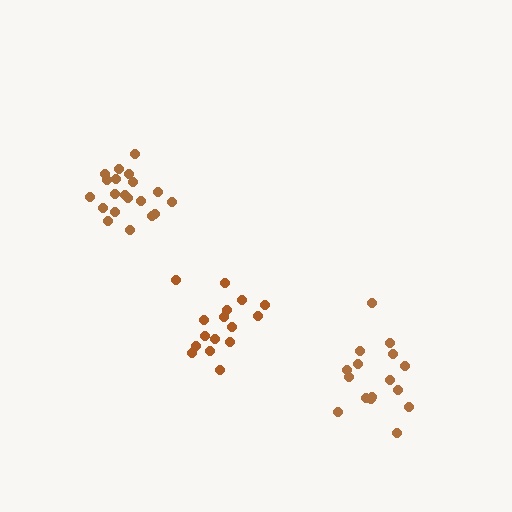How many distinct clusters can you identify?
There are 3 distinct clusters.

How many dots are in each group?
Group 1: 16 dots, Group 2: 16 dots, Group 3: 20 dots (52 total).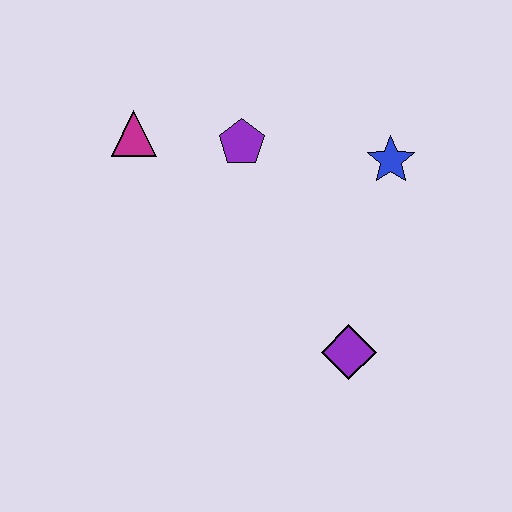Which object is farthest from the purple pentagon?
The purple diamond is farthest from the purple pentagon.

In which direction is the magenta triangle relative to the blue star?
The magenta triangle is to the left of the blue star.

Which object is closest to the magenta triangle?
The purple pentagon is closest to the magenta triangle.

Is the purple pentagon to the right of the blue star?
No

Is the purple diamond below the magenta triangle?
Yes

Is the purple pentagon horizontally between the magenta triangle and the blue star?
Yes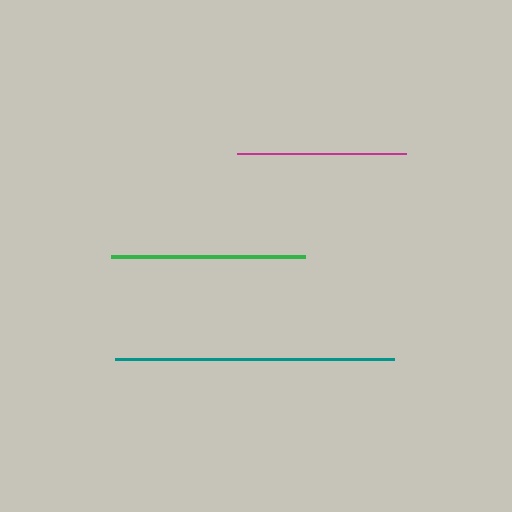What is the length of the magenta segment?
The magenta segment is approximately 169 pixels long.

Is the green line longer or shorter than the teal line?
The teal line is longer than the green line.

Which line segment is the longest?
The teal line is the longest at approximately 279 pixels.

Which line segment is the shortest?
The magenta line is the shortest at approximately 169 pixels.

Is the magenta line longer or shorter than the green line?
The green line is longer than the magenta line.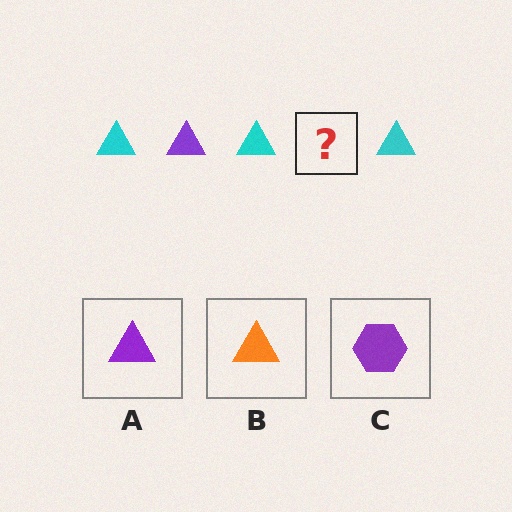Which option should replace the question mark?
Option A.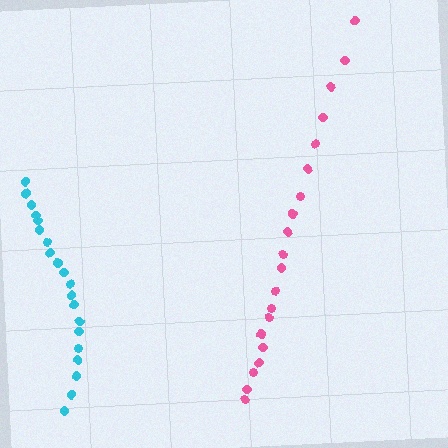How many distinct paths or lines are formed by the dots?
There are 2 distinct paths.